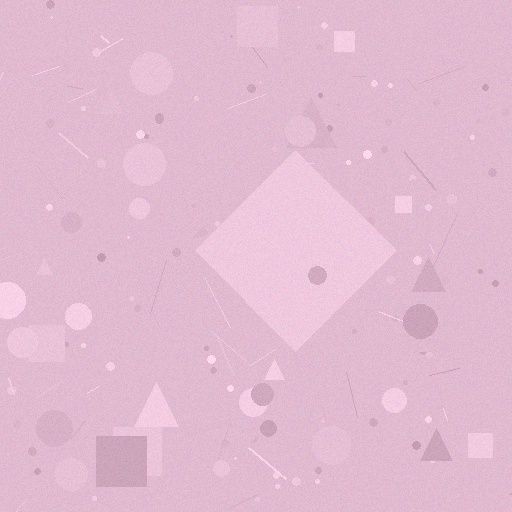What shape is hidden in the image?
A diamond is hidden in the image.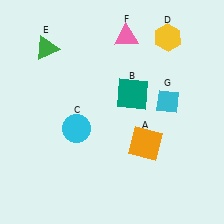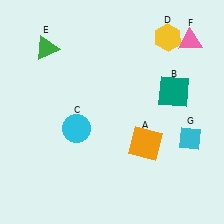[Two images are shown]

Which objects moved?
The objects that moved are: the teal square (B), the pink triangle (F), the cyan diamond (G).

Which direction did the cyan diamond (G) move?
The cyan diamond (G) moved down.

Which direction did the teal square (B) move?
The teal square (B) moved right.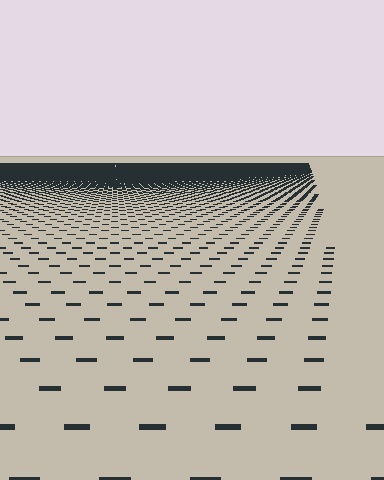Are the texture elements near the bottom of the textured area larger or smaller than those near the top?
Larger. Near the bottom, elements are closer to the viewer and appear at a bigger on-screen size.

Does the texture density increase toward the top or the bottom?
Density increases toward the top.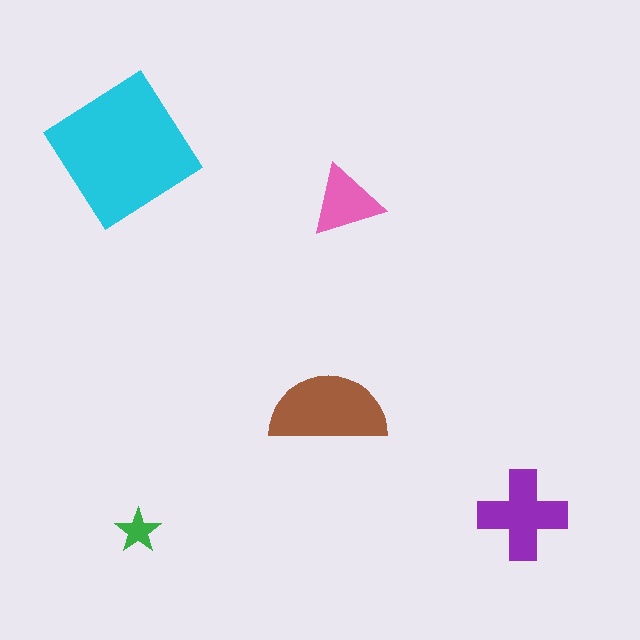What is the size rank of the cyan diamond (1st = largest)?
1st.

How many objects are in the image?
There are 5 objects in the image.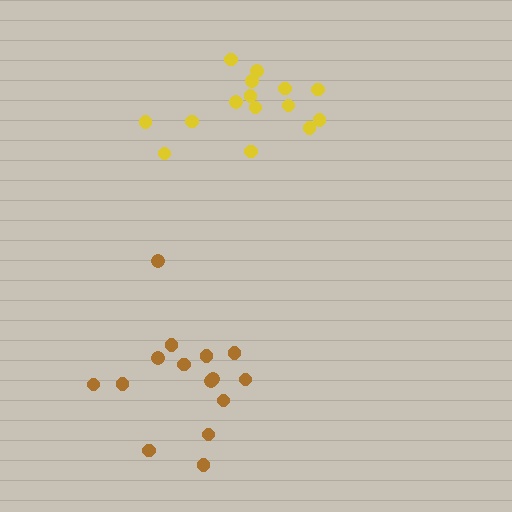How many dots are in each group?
Group 1: 15 dots, Group 2: 15 dots (30 total).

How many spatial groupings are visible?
There are 2 spatial groupings.